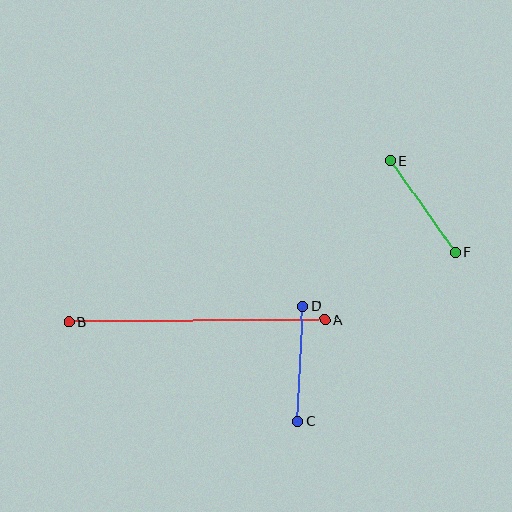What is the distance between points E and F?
The distance is approximately 112 pixels.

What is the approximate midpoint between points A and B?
The midpoint is at approximately (197, 321) pixels.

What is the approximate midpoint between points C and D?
The midpoint is at approximately (301, 363) pixels.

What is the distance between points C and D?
The distance is approximately 115 pixels.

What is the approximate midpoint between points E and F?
The midpoint is at approximately (423, 207) pixels.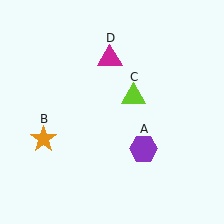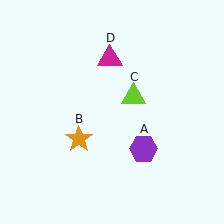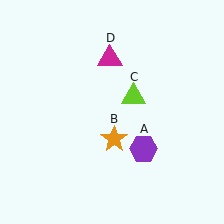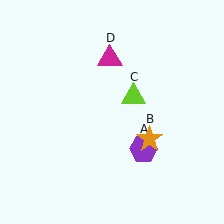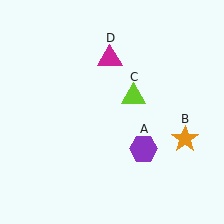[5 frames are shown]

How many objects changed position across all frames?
1 object changed position: orange star (object B).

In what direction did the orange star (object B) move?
The orange star (object B) moved right.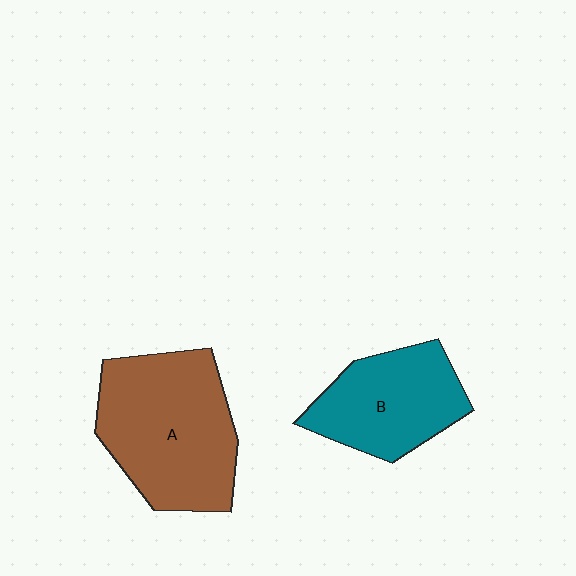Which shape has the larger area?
Shape A (brown).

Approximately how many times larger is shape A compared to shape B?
Approximately 1.4 times.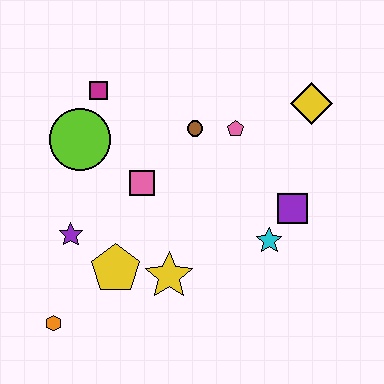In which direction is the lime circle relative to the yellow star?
The lime circle is above the yellow star.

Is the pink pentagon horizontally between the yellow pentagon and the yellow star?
No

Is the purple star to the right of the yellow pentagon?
No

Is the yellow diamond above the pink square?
Yes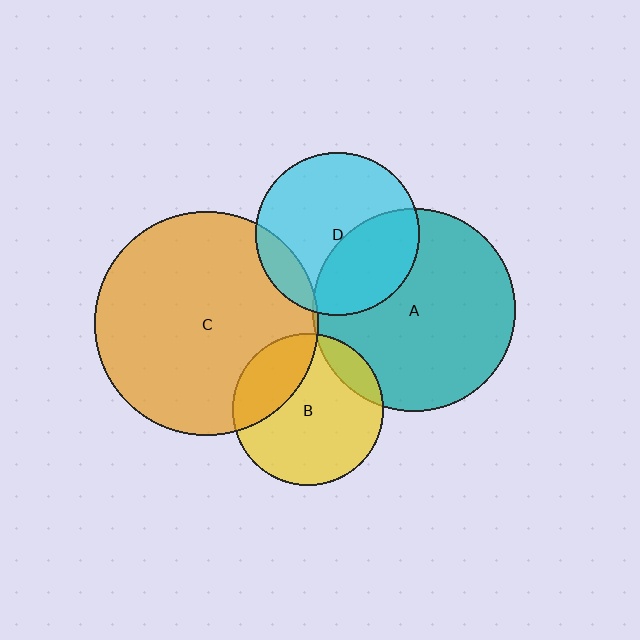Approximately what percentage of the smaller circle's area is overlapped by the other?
Approximately 25%.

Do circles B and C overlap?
Yes.